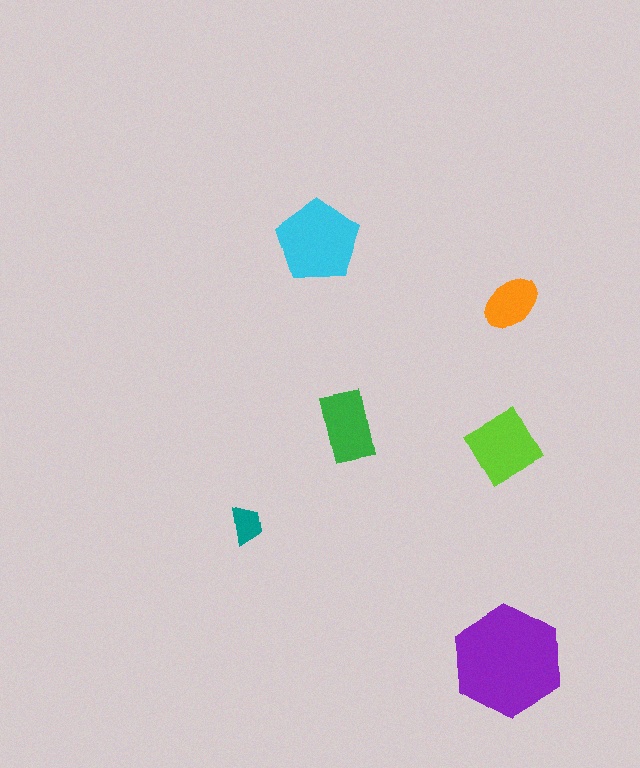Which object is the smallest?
The teal trapezoid.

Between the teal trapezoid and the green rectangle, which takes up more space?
The green rectangle.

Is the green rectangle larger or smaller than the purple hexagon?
Smaller.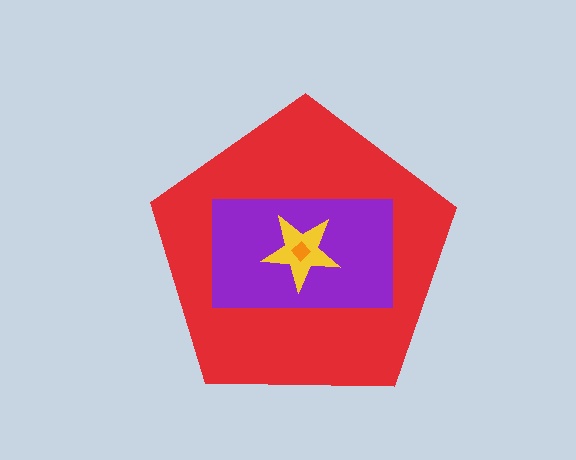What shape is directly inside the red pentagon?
The purple rectangle.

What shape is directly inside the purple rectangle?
The yellow star.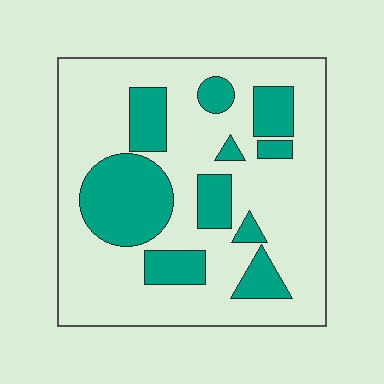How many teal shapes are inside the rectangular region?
10.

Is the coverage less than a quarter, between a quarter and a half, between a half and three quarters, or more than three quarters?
Between a quarter and a half.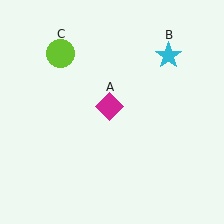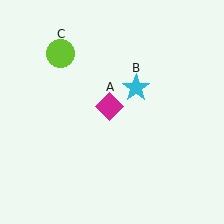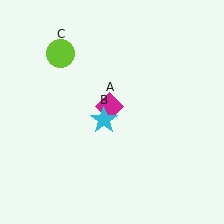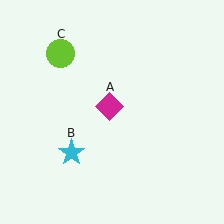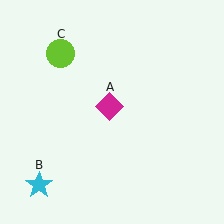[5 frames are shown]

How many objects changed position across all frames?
1 object changed position: cyan star (object B).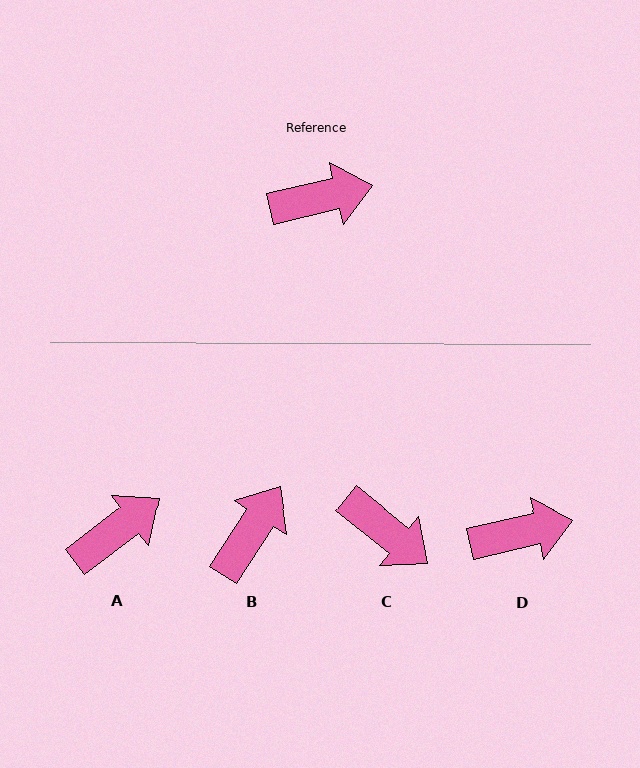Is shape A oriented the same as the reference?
No, it is off by about 24 degrees.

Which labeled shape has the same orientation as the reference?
D.